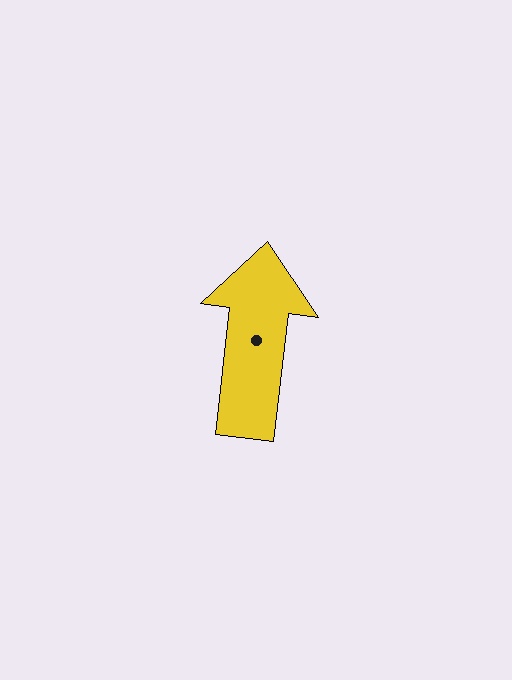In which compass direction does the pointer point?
North.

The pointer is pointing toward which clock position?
Roughly 12 o'clock.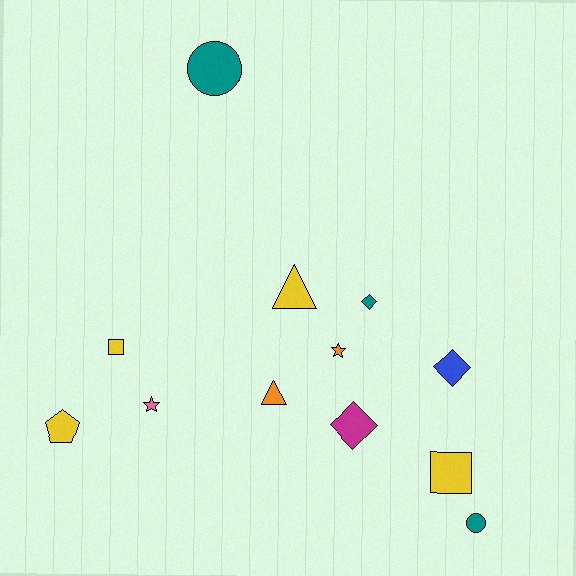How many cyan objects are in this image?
There are no cyan objects.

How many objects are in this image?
There are 12 objects.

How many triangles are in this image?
There are 2 triangles.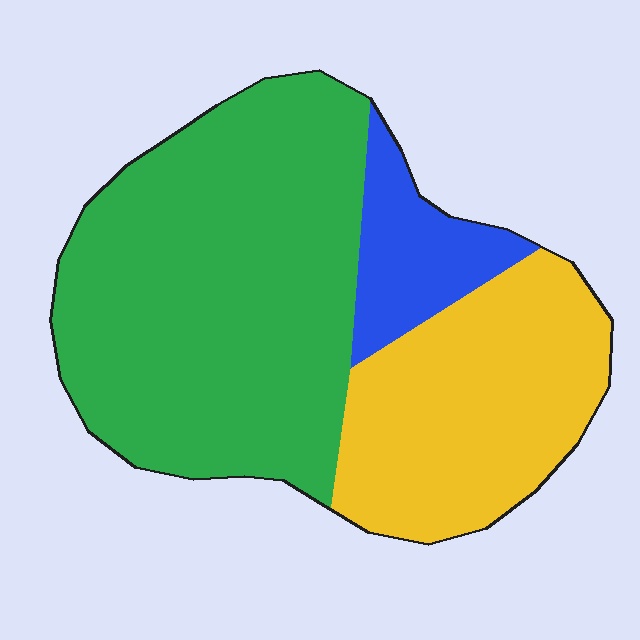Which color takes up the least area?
Blue, at roughly 10%.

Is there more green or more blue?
Green.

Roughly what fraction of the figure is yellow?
Yellow takes up about one third (1/3) of the figure.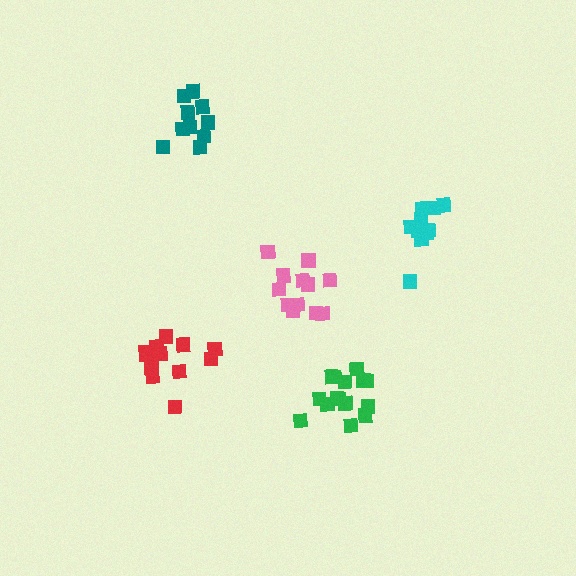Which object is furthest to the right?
The cyan cluster is rightmost.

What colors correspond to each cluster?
The clusters are colored: red, green, teal, pink, cyan.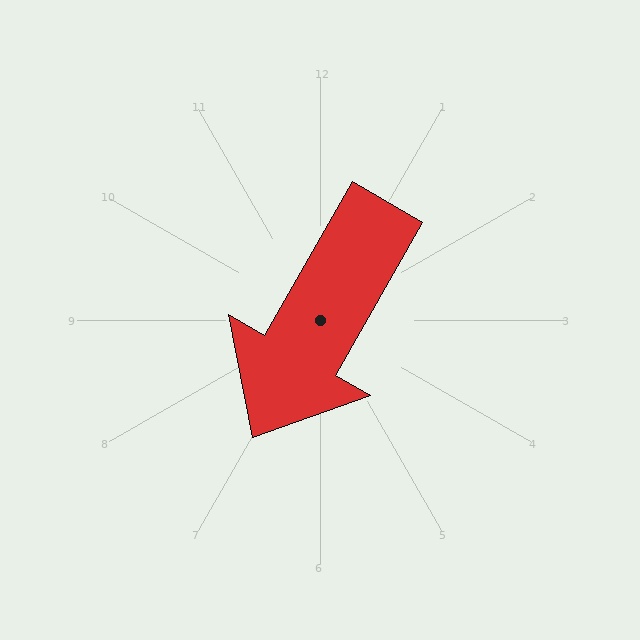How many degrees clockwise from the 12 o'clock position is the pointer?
Approximately 210 degrees.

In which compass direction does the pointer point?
Southwest.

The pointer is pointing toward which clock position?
Roughly 7 o'clock.